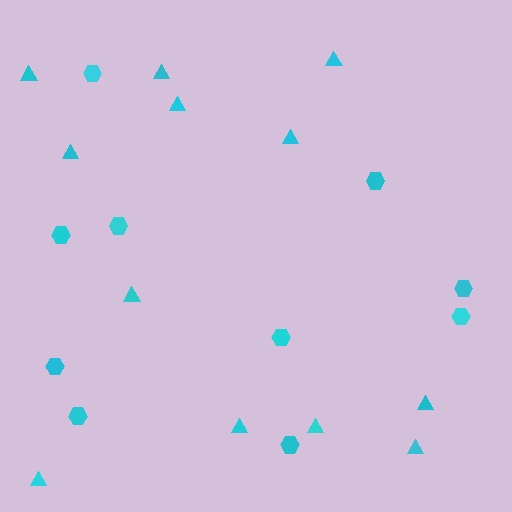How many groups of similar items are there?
There are 2 groups: one group of triangles (12) and one group of hexagons (10).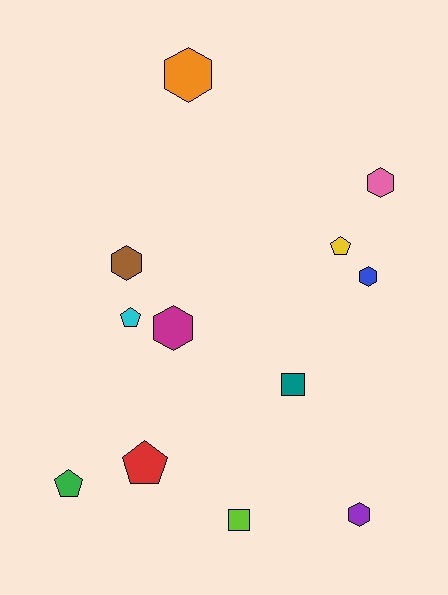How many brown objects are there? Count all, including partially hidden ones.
There is 1 brown object.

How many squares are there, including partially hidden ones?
There are 2 squares.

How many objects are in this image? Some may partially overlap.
There are 12 objects.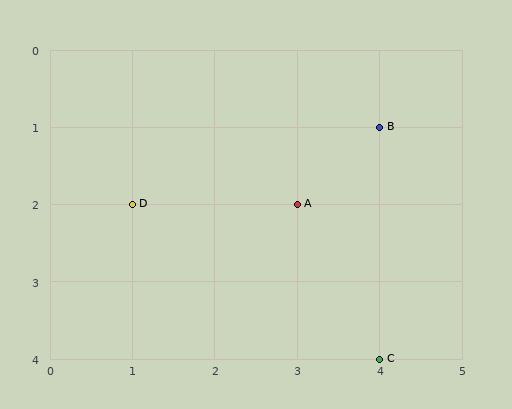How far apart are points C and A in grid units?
Points C and A are 1 column and 2 rows apart (about 2.2 grid units diagonally).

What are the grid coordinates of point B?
Point B is at grid coordinates (4, 1).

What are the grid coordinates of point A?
Point A is at grid coordinates (3, 2).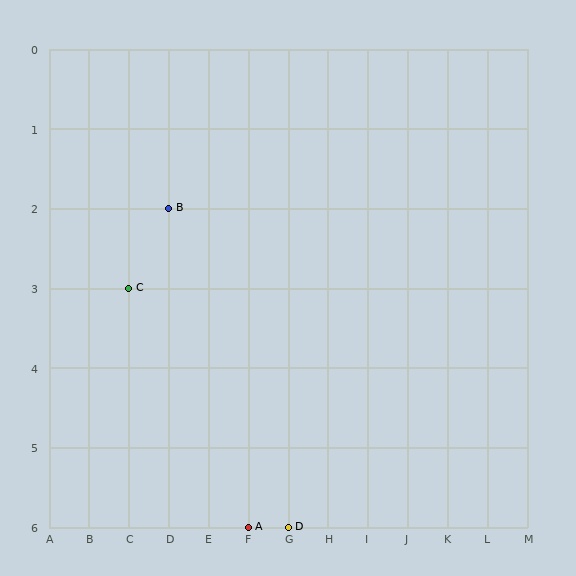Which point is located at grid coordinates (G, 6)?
Point D is at (G, 6).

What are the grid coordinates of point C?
Point C is at grid coordinates (C, 3).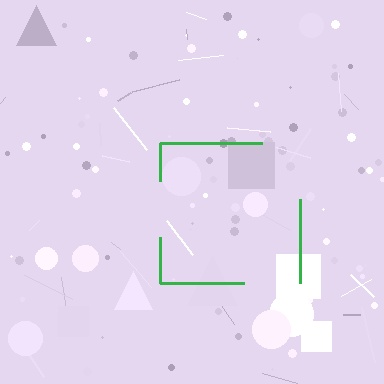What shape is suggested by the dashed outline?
The dashed outline suggests a square.